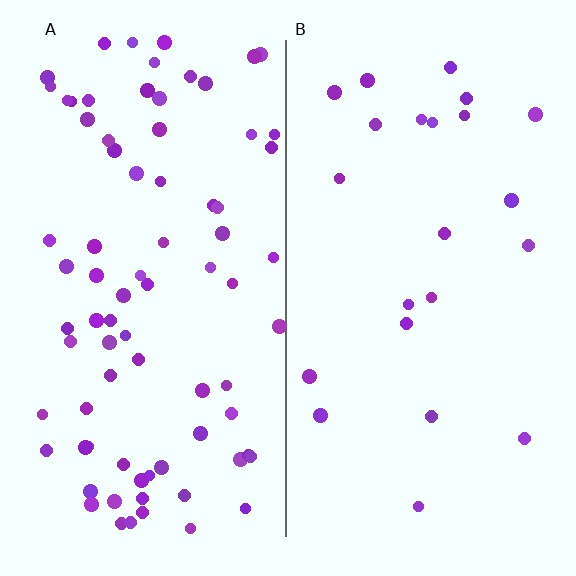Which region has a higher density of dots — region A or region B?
A (the left).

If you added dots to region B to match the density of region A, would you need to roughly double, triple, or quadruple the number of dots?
Approximately quadruple.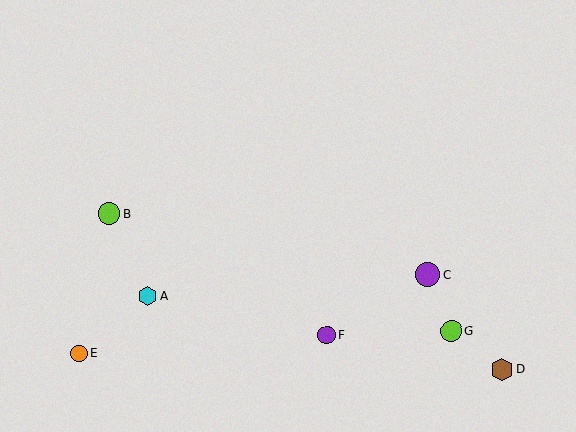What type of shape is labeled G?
Shape G is a lime circle.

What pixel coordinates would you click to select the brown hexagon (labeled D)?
Click at (502, 369) to select the brown hexagon D.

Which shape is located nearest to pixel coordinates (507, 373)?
The brown hexagon (labeled D) at (502, 369) is nearest to that location.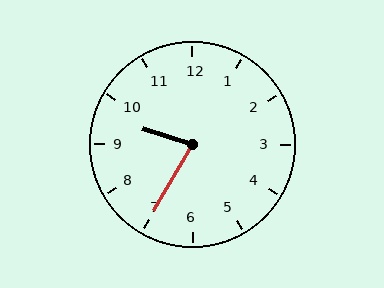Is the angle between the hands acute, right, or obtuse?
It is acute.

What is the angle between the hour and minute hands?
Approximately 78 degrees.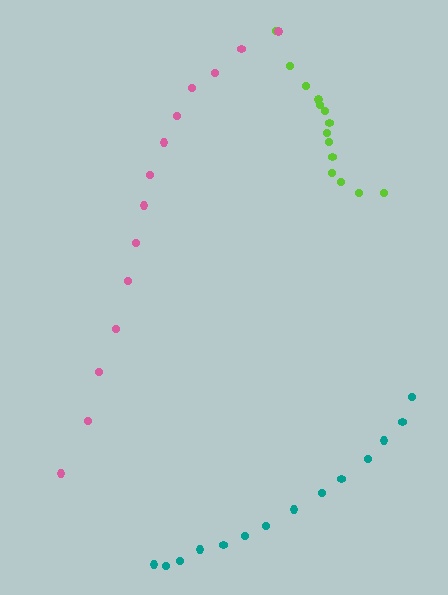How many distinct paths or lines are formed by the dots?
There are 3 distinct paths.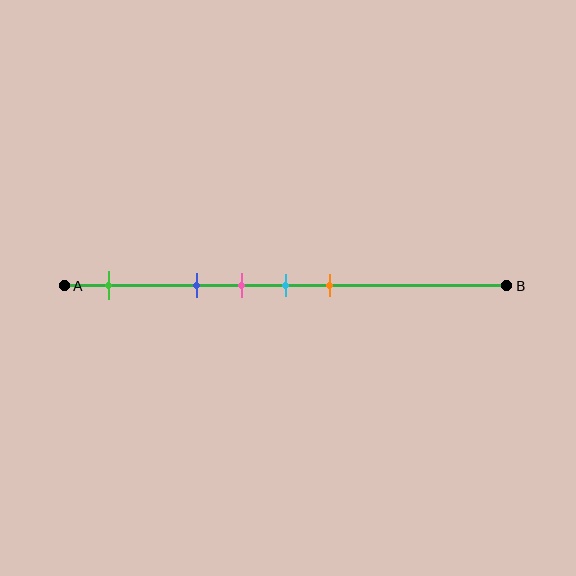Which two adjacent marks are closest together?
The pink and cyan marks are the closest adjacent pair.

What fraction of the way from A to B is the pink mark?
The pink mark is approximately 40% (0.4) of the way from A to B.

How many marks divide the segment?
There are 5 marks dividing the segment.